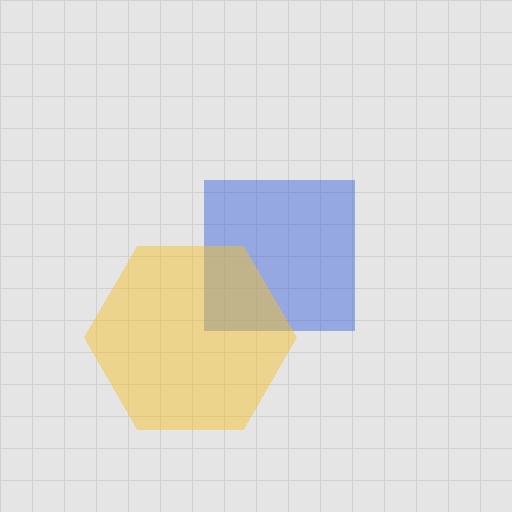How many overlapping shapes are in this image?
There are 2 overlapping shapes in the image.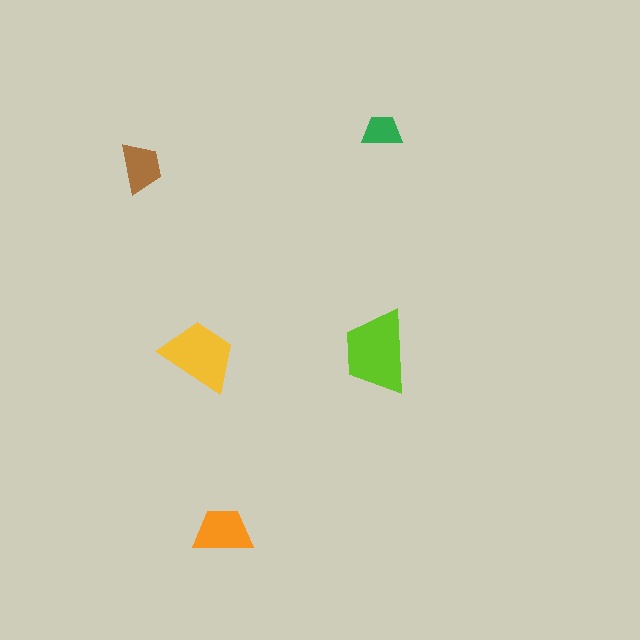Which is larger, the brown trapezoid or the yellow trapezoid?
The yellow one.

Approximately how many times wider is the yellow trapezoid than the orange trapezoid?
About 1.5 times wider.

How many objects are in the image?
There are 5 objects in the image.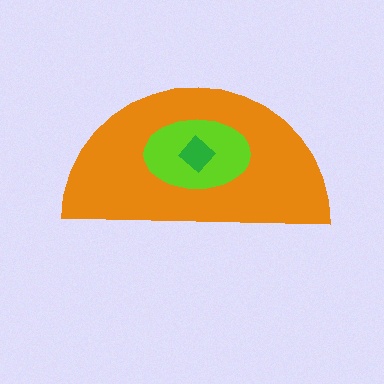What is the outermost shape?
The orange semicircle.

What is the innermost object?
The green diamond.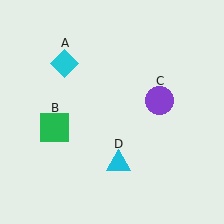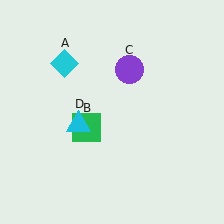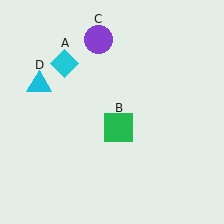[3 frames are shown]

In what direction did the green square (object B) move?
The green square (object B) moved right.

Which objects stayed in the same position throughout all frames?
Cyan diamond (object A) remained stationary.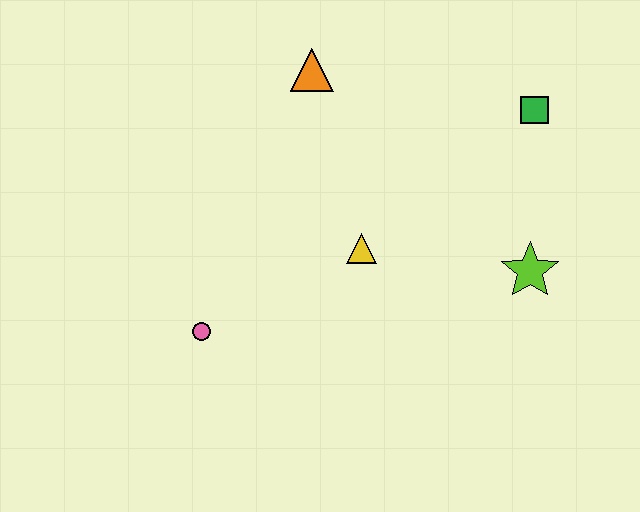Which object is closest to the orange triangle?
The yellow triangle is closest to the orange triangle.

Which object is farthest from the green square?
The pink circle is farthest from the green square.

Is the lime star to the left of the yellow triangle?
No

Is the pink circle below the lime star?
Yes